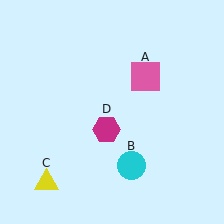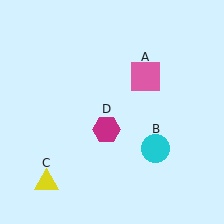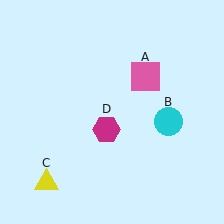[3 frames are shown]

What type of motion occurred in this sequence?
The cyan circle (object B) rotated counterclockwise around the center of the scene.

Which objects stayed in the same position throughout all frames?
Pink square (object A) and yellow triangle (object C) and magenta hexagon (object D) remained stationary.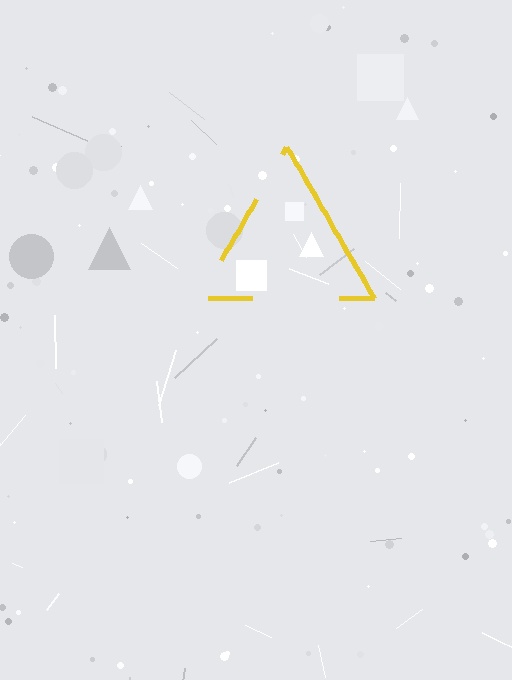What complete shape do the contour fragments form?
The contour fragments form a triangle.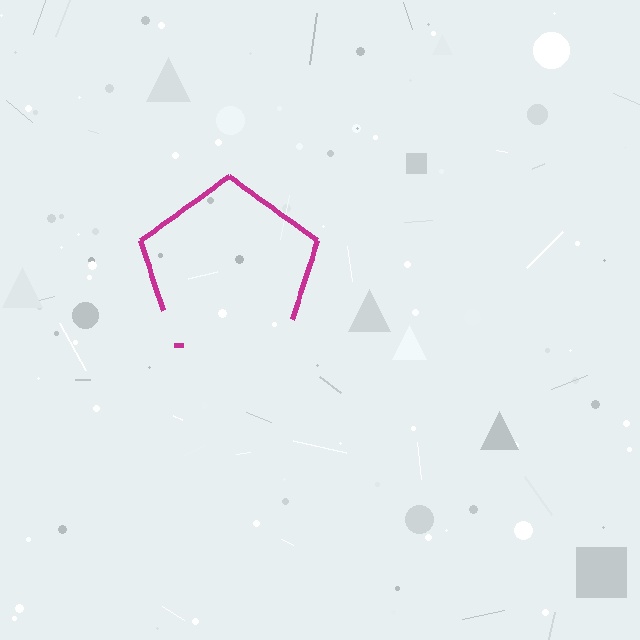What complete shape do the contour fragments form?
The contour fragments form a pentagon.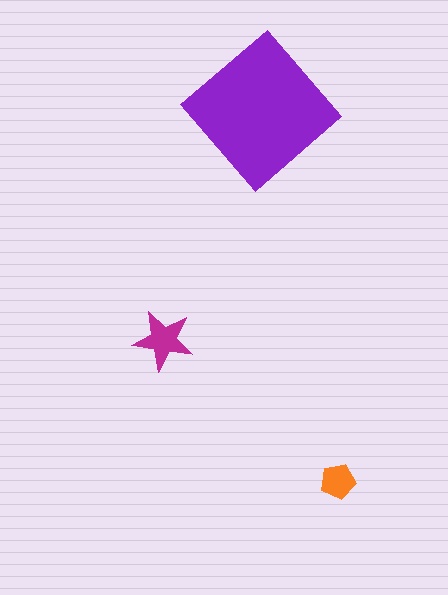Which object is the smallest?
The orange pentagon.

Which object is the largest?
The purple diamond.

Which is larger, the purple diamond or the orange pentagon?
The purple diamond.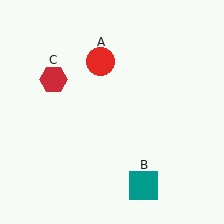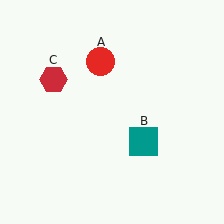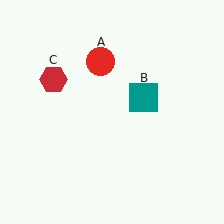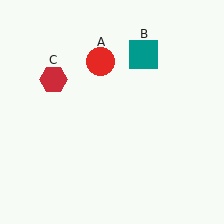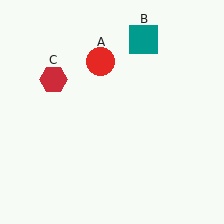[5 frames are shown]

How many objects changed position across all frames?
1 object changed position: teal square (object B).